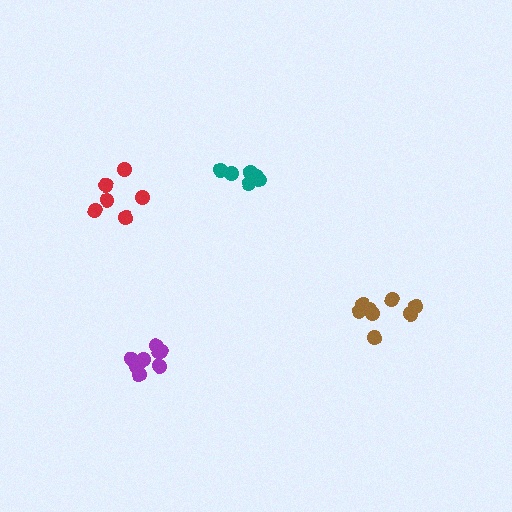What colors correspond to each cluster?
The clusters are colored: red, teal, brown, purple.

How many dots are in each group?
Group 1: 6 dots, Group 2: 7 dots, Group 3: 8 dots, Group 4: 9 dots (30 total).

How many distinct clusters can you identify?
There are 4 distinct clusters.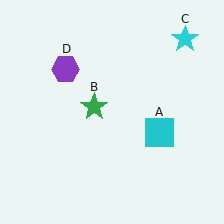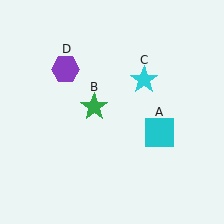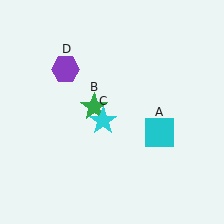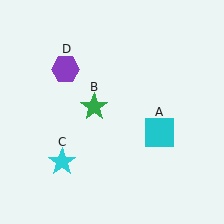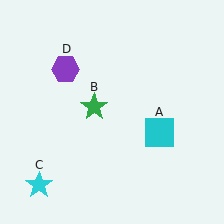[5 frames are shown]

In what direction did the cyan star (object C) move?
The cyan star (object C) moved down and to the left.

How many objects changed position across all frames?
1 object changed position: cyan star (object C).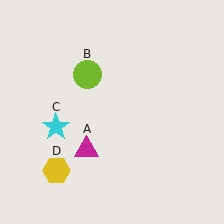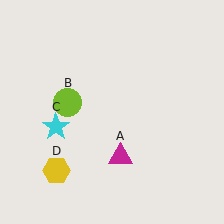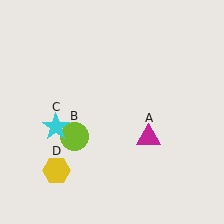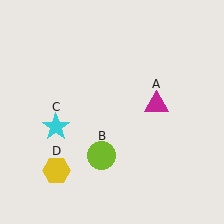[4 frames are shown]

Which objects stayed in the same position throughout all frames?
Cyan star (object C) and yellow hexagon (object D) remained stationary.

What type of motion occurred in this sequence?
The magenta triangle (object A), lime circle (object B) rotated counterclockwise around the center of the scene.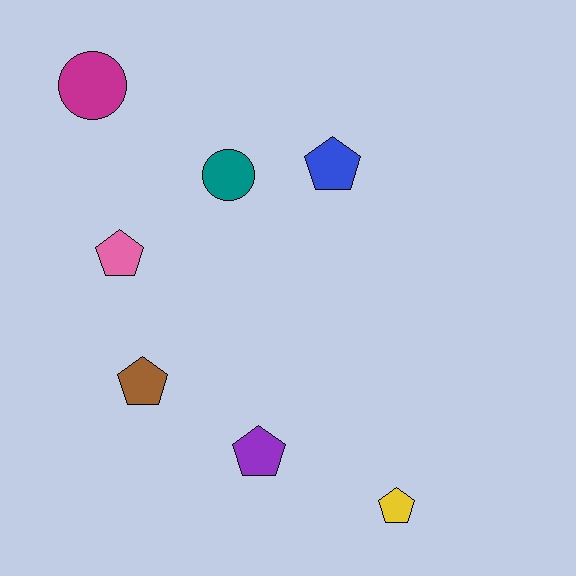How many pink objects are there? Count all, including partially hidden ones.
There is 1 pink object.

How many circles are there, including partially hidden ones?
There are 2 circles.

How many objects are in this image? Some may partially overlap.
There are 7 objects.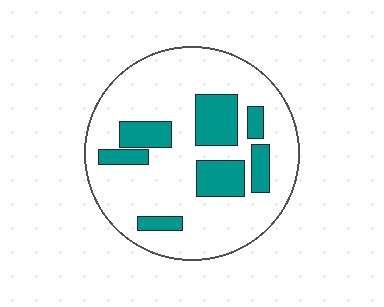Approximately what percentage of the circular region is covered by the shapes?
Approximately 25%.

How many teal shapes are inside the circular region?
7.